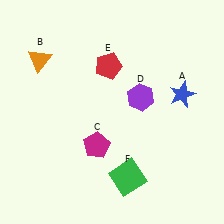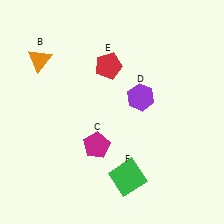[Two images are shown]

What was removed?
The blue star (A) was removed in Image 2.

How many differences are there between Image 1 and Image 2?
There is 1 difference between the two images.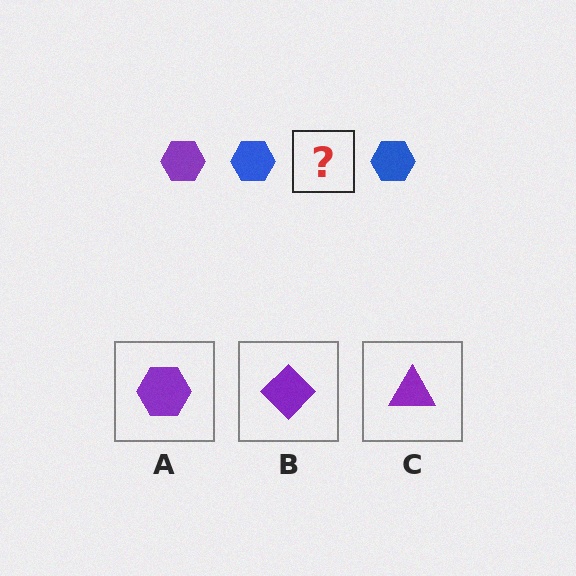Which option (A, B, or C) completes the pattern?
A.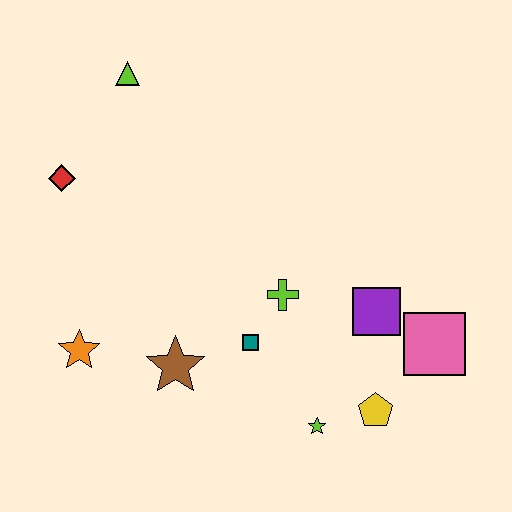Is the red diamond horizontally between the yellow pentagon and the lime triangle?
No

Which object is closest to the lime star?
The yellow pentagon is closest to the lime star.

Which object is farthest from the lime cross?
The lime triangle is farthest from the lime cross.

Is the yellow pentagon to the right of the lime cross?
Yes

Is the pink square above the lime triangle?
No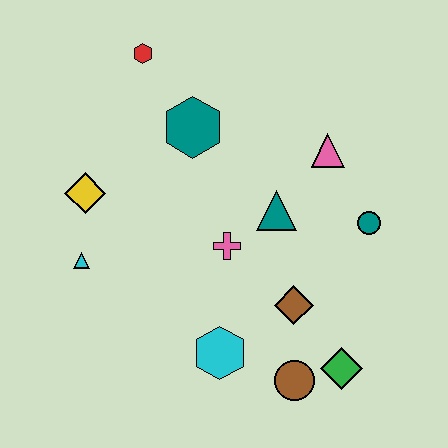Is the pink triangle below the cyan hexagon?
No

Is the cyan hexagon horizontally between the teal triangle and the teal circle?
No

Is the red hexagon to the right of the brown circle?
No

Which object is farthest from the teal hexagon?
The green diamond is farthest from the teal hexagon.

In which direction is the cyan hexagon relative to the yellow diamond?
The cyan hexagon is below the yellow diamond.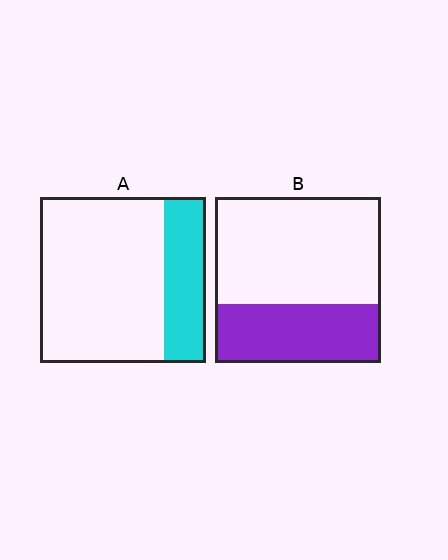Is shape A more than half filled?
No.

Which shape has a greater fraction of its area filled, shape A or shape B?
Shape B.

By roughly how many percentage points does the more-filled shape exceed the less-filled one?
By roughly 10 percentage points (B over A).